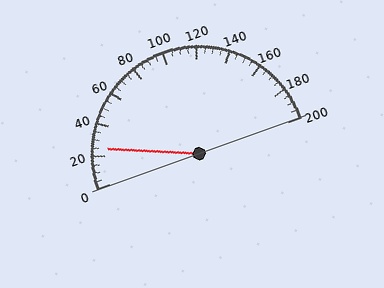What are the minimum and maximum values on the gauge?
The gauge ranges from 0 to 200.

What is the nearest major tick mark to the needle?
The nearest major tick mark is 20.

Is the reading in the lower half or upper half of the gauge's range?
The reading is in the lower half of the range (0 to 200).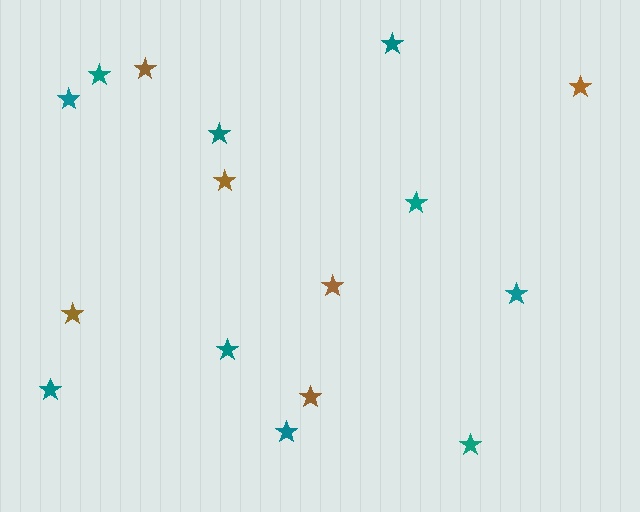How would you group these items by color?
There are 2 groups: one group of brown stars (6) and one group of teal stars (10).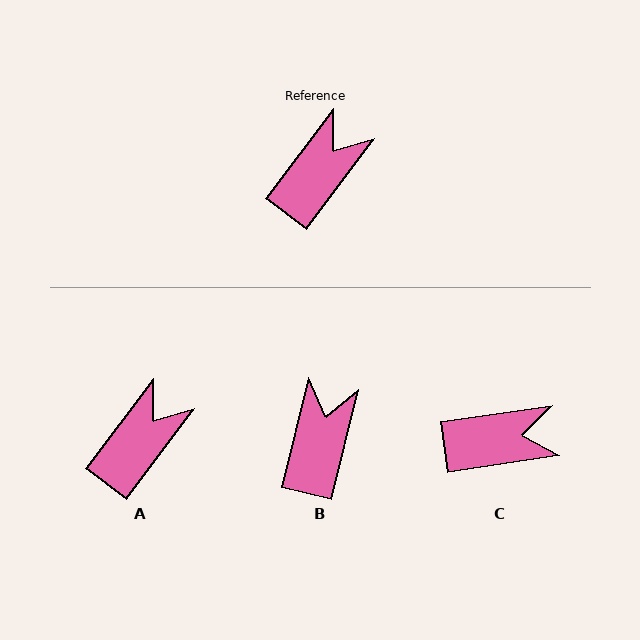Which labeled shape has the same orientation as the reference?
A.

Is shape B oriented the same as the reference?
No, it is off by about 23 degrees.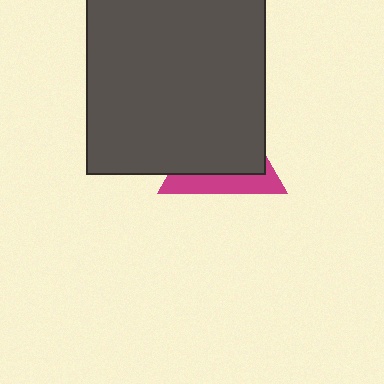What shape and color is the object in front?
The object in front is a dark gray square.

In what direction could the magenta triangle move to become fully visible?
The magenta triangle could move toward the lower-right. That would shift it out from behind the dark gray square entirely.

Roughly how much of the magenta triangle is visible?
A small part of it is visible (roughly 31%).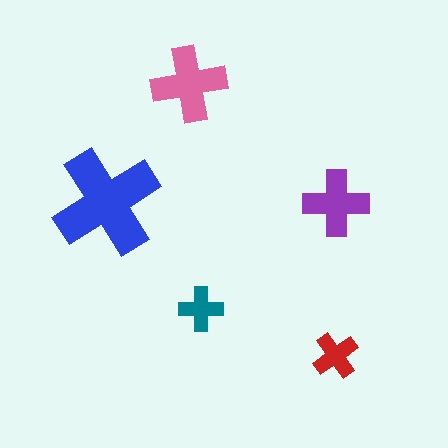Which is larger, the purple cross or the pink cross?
The pink one.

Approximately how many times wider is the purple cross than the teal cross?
About 1.5 times wider.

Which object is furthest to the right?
The purple cross is rightmost.